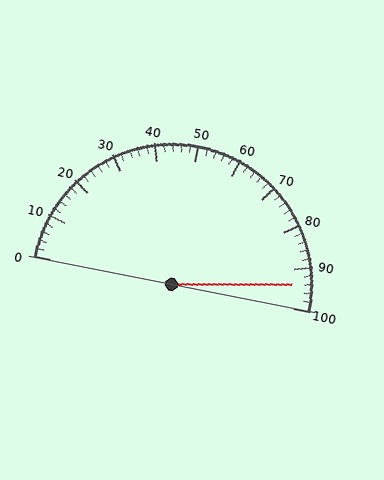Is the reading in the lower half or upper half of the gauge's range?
The reading is in the upper half of the range (0 to 100).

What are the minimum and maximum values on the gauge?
The gauge ranges from 0 to 100.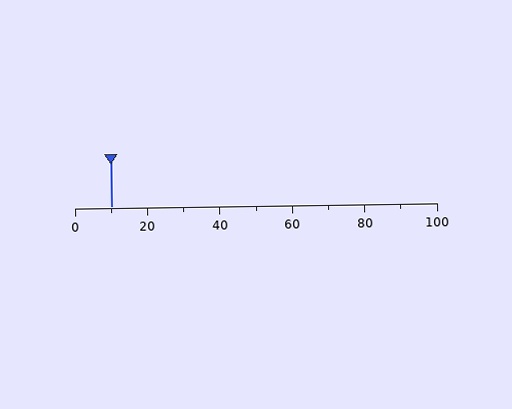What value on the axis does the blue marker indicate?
The marker indicates approximately 10.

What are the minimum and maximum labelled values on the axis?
The axis runs from 0 to 100.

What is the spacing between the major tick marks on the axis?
The major ticks are spaced 20 apart.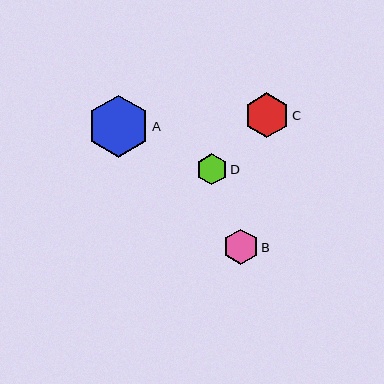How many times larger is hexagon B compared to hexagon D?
Hexagon B is approximately 1.1 times the size of hexagon D.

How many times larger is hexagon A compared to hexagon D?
Hexagon A is approximately 2.0 times the size of hexagon D.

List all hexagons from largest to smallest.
From largest to smallest: A, C, B, D.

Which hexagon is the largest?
Hexagon A is the largest with a size of approximately 62 pixels.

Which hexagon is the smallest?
Hexagon D is the smallest with a size of approximately 31 pixels.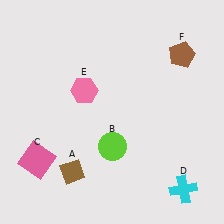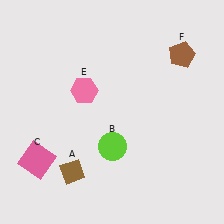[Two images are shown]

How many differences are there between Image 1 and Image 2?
There is 1 difference between the two images.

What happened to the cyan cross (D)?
The cyan cross (D) was removed in Image 2. It was in the bottom-right area of Image 1.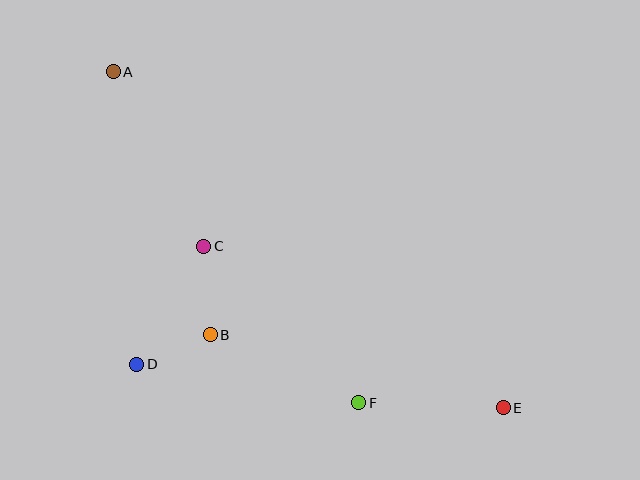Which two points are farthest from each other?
Points A and E are farthest from each other.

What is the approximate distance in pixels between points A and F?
The distance between A and F is approximately 412 pixels.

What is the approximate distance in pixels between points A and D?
The distance between A and D is approximately 294 pixels.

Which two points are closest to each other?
Points B and D are closest to each other.